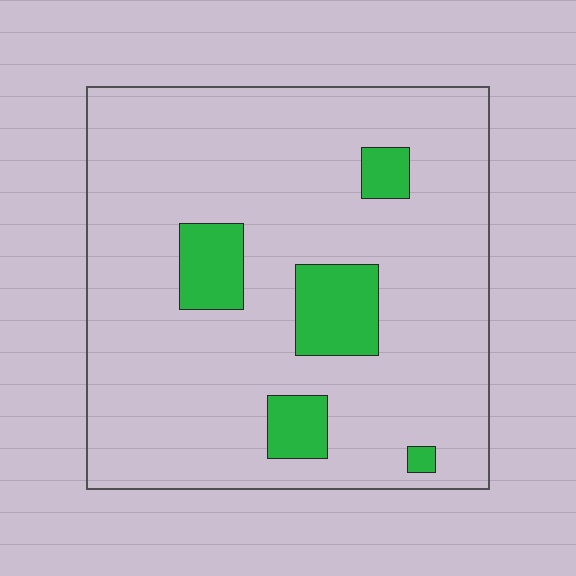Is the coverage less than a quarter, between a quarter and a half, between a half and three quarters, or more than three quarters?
Less than a quarter.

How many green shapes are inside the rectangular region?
5.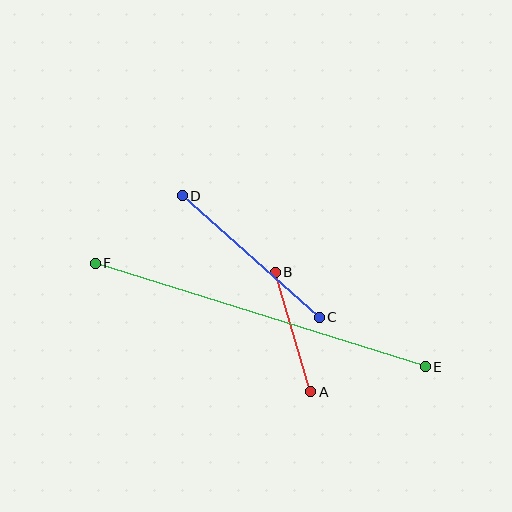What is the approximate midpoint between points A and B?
The midpoint is at approximately (293, 332) pixels.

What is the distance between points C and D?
The distance is approximately 183 pixels.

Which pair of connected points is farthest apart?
Points E and F are farthest apart.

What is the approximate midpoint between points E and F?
The midpoint is at approximately (260, 315) pixels.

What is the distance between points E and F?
The distance is approximately 346 pixels.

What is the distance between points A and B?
The distance is approximately 125 pixels.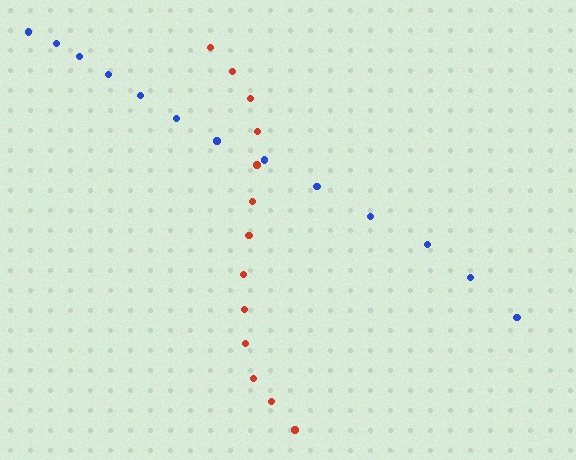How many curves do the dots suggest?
There are 2 distinct paths.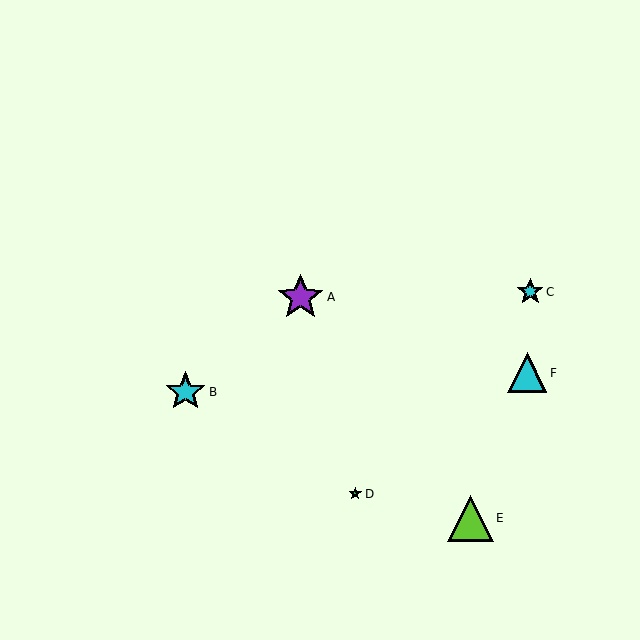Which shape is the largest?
The purple star (labeled A) is the largest.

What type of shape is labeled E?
Shape E is a lime triangle.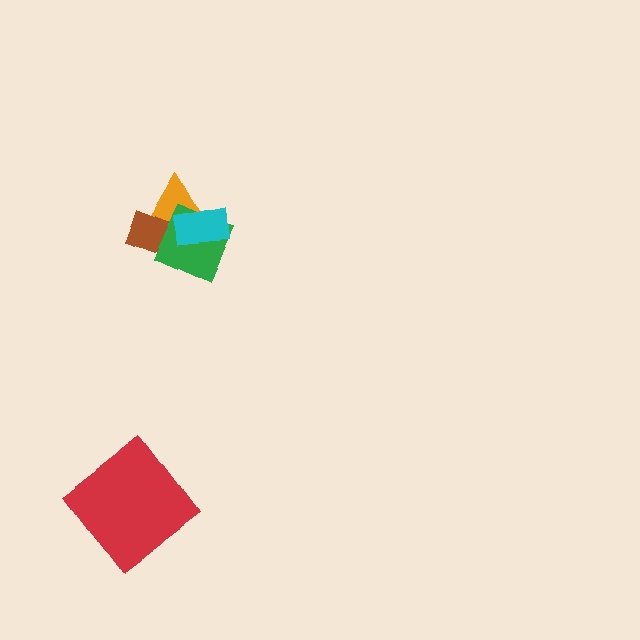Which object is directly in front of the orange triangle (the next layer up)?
The brown rectangle is directly in front of the orange triangle.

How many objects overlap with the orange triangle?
3 objects overlap with the orange triangle.